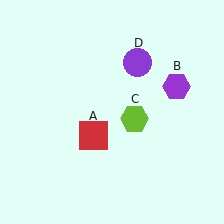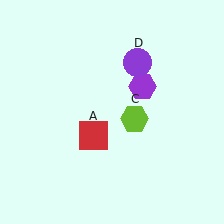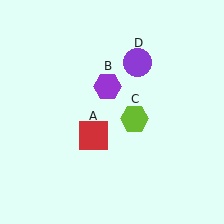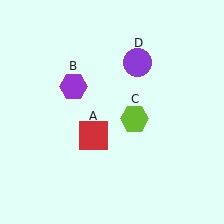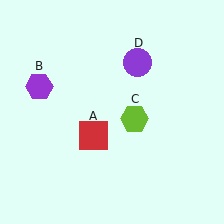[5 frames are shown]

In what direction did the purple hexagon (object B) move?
The purple hexagon (object B) moved left.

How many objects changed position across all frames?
1 object changed position: purple hexagon (object B).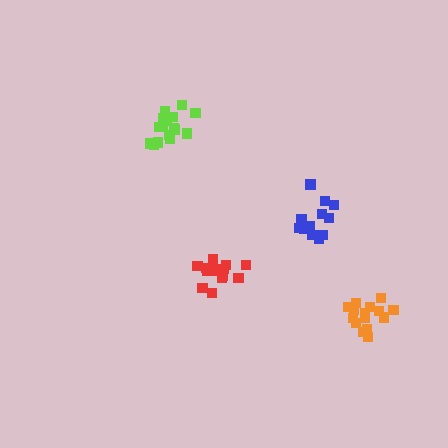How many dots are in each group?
Group 1: 13 dots, Group 2: 16 dots, Group 3: 15 dots, Group 4: 15 dots (59 total).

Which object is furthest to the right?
The orange cluster is rightmost.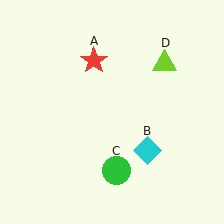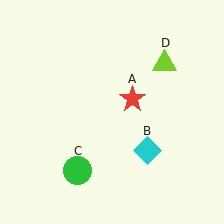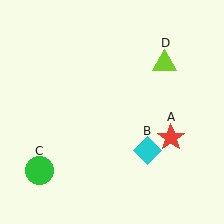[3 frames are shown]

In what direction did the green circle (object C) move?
The green circle (object C) moved left.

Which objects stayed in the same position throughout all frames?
Cyan diamond (object B) and lime triangle (object D) remained stationary.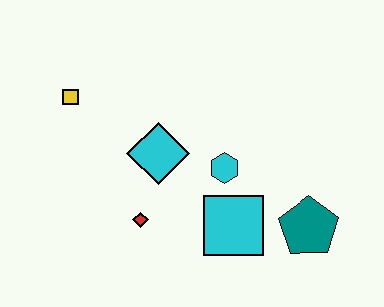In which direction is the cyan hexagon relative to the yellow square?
The cyan hexagon is to the right of the yellow square.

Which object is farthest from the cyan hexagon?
The yellow square is farthest from the cyan hexagon.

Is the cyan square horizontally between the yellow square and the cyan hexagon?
No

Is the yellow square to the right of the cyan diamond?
No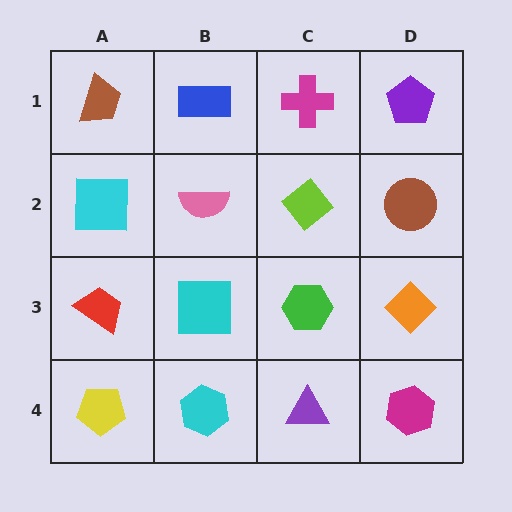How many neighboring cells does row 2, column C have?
4.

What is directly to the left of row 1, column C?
A blue rectangle.